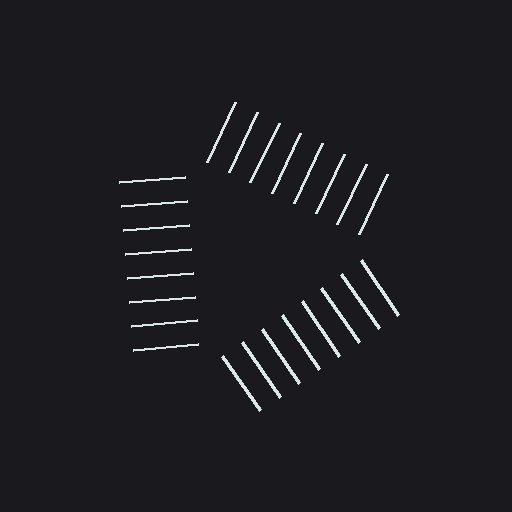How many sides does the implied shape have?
3 sides — the line-ends trace a triangle.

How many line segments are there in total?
24 — 8 along each of the 3 edges.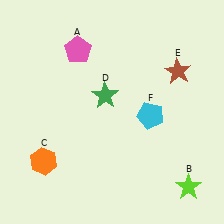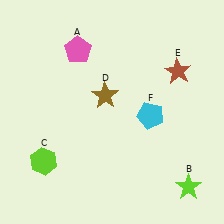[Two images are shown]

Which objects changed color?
C changed from orange to lime. D changed from green to brown.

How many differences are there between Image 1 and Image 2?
There are 2 differences between the two images.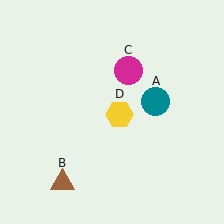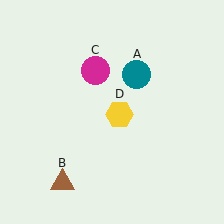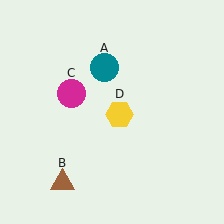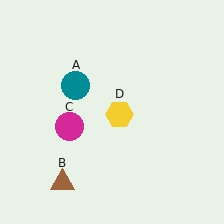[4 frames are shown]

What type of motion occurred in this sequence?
The teal circle (object A), magenta circle (object C) rotated counterclockwise around the center of the scene.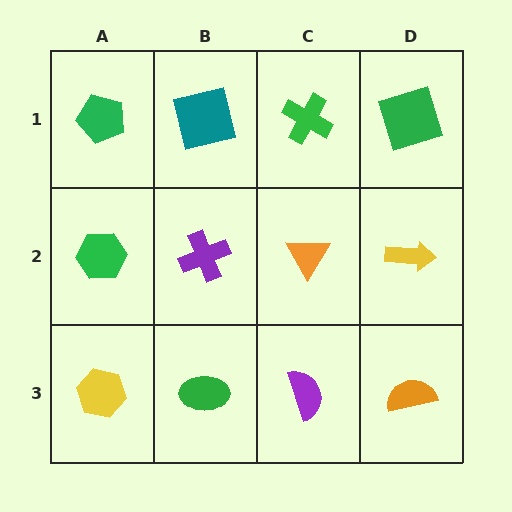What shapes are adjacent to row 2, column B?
A teal square (row 1, column B), a green ellipse (row 3, column B), a green hexagon (row 2, column A), an orange triangle (row 2, column C).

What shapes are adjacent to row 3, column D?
A yellow arrow (row 2, column D), a purple semicircle (row 3, column C).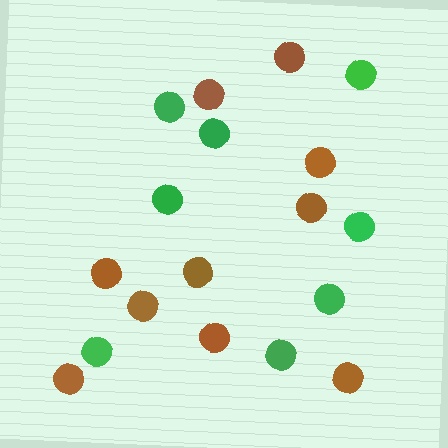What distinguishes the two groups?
There are 2 groups: one group of green circles (8) and one group of brown circles (10).